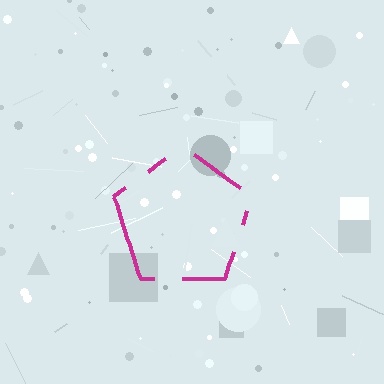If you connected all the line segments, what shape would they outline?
They would outline a pentagon.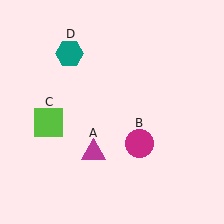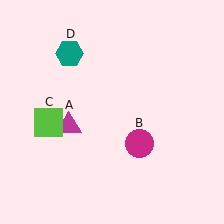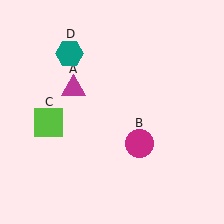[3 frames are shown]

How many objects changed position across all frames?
1 object changed position: magenta triangle (object A).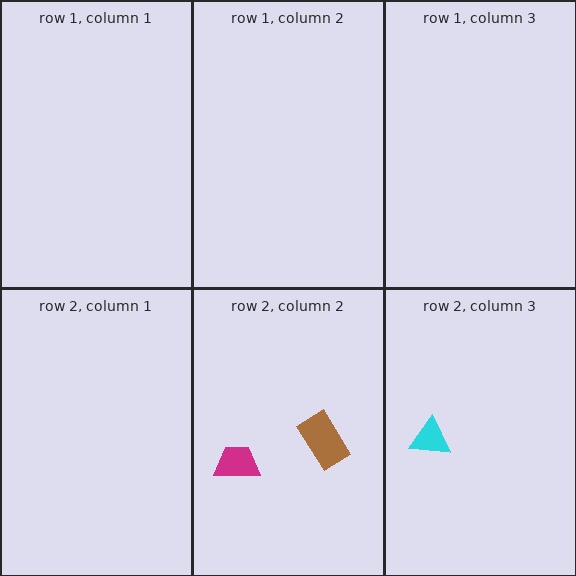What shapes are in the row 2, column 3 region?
The cyan triangle.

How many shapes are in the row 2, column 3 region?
1.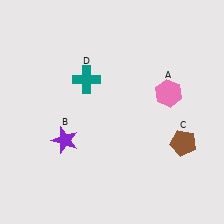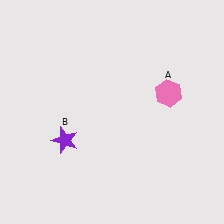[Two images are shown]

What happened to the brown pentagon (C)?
The brown pentagon (C) was removed in Image 2. It was in the bottom-right area of Image 1.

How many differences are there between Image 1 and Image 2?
There are 2 differences between the two images.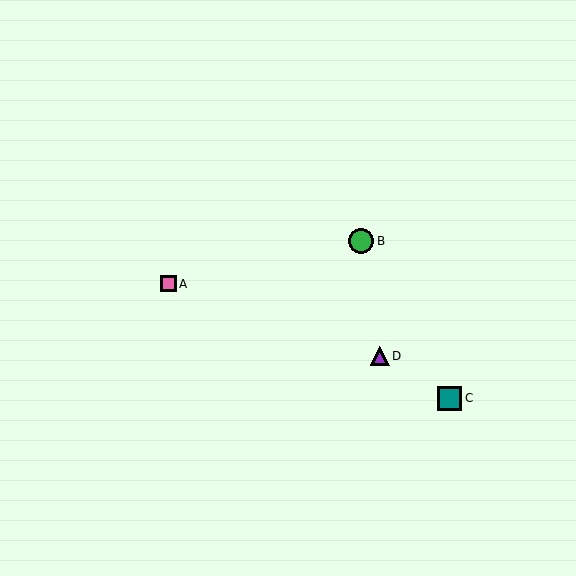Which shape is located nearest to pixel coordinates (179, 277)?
The pink square (labeled A) at (168, 284) is nearest to that location.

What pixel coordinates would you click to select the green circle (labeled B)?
Click at (361, 241) to select the green circle B.